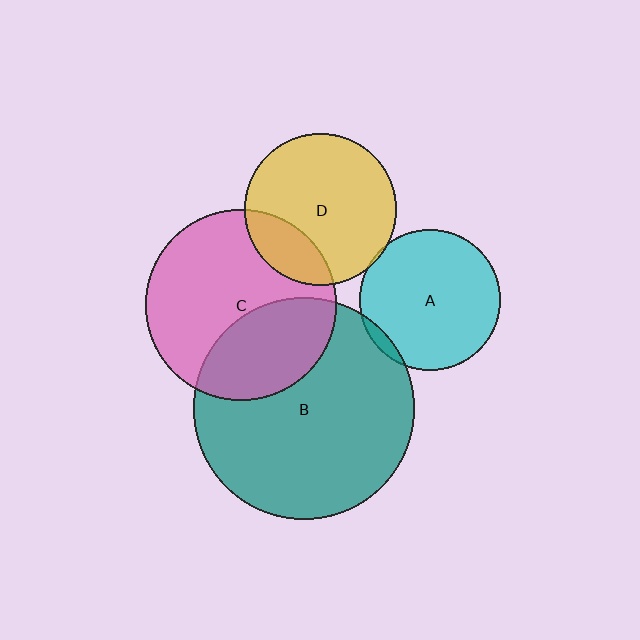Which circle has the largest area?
Circle B (teal).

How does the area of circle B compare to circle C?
Approximately 1.3 times.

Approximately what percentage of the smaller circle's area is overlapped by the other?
Approximately 20%.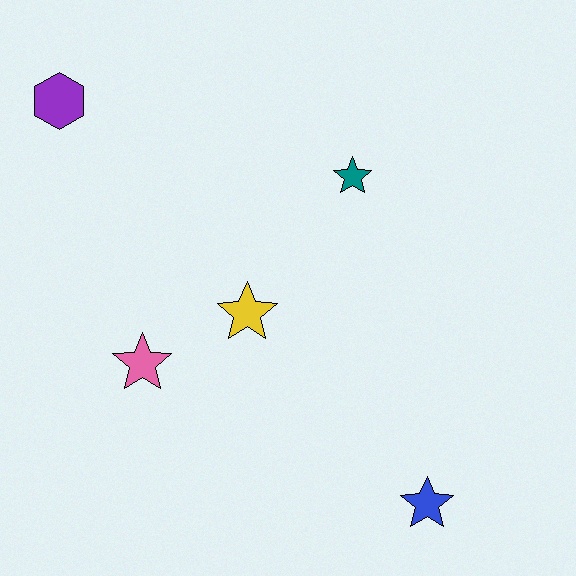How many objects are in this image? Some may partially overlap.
There are 5 objects.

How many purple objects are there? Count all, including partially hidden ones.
There is 1 purple object.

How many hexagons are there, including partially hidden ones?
There is 1 hexagon.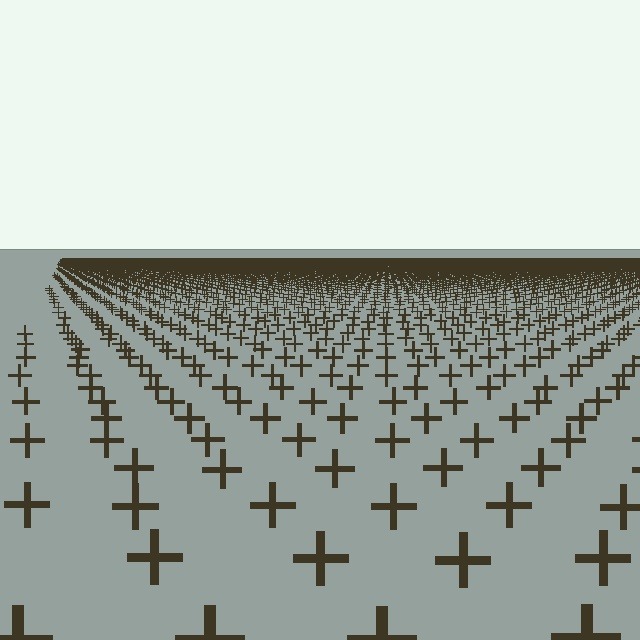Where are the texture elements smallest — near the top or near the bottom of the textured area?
Near the top.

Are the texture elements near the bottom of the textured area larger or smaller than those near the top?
Larger. Near the bottom, elements are closer to the viewer and appear at a bigger on-screen size.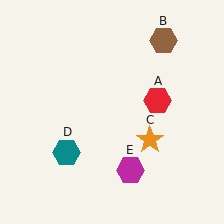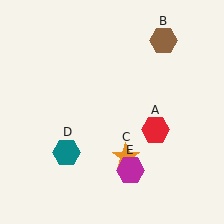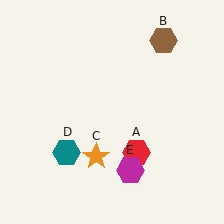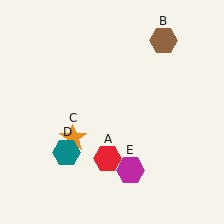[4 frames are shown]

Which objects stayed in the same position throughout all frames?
Brown hexagon (object B) and teal hexagon (object D) and magenta hexagon (object E) remained stationary.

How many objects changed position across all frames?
2 objects changed position: red hexagon (object A), orange star (object C).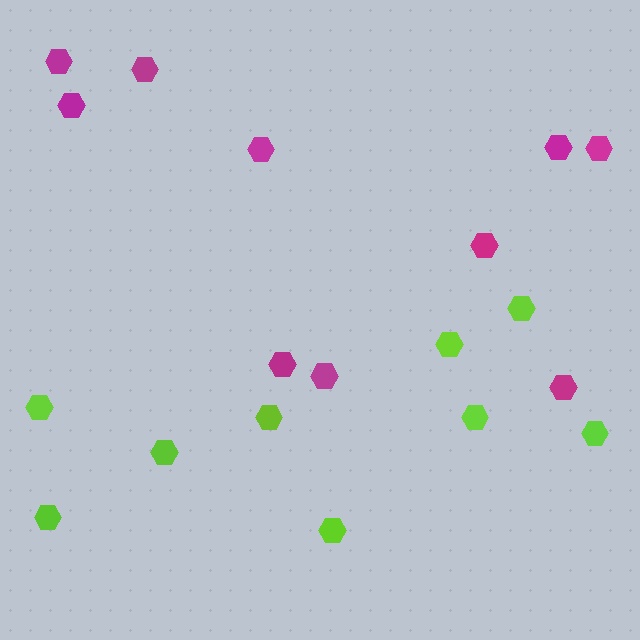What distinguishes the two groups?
There are 2 groups: one group of lime hexagons (9) and one group of magenta hexagons (10).